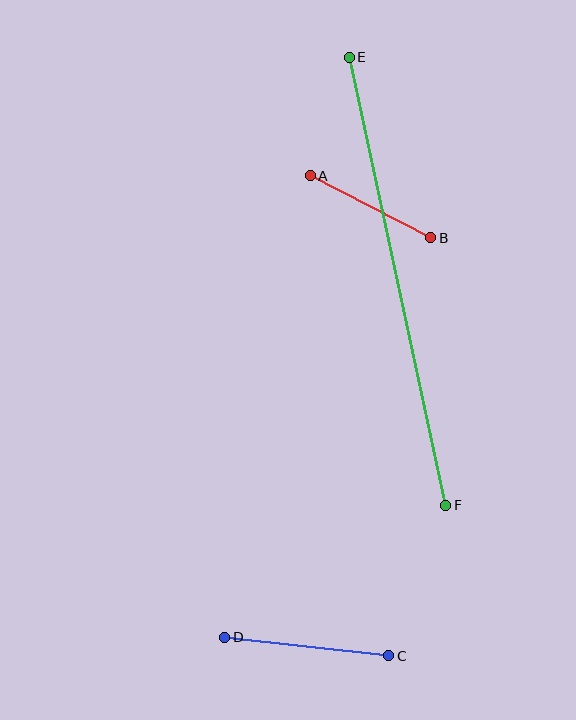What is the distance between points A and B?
The distance is approximately 135 pixels.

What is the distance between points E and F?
The distance is approximately 458 pixels.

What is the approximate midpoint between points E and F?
The midpoint is at approximately (397, 281) pixels.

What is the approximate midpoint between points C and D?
The midpoint is at approximately (307, 646) pixels.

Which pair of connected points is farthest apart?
Points E and F are farthest apart.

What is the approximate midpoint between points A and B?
The midpoint is at approximately (370, 207) pixels.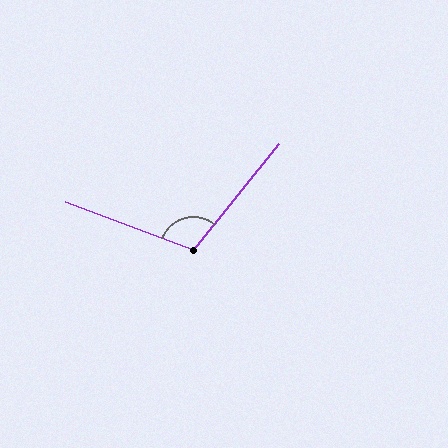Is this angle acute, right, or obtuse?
It is obtuse.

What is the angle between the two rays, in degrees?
Approximately 109 degrees.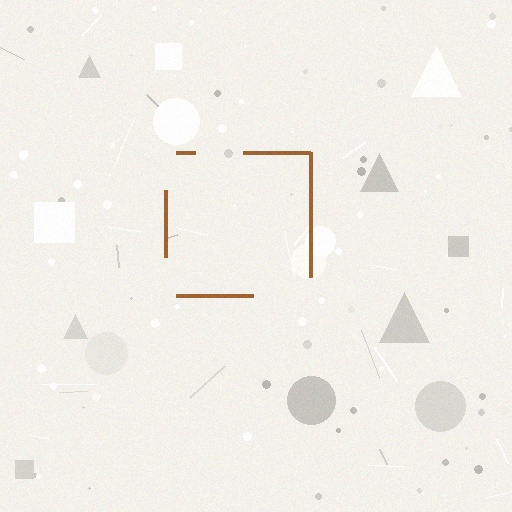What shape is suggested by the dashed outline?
The dashed outline suggests a square.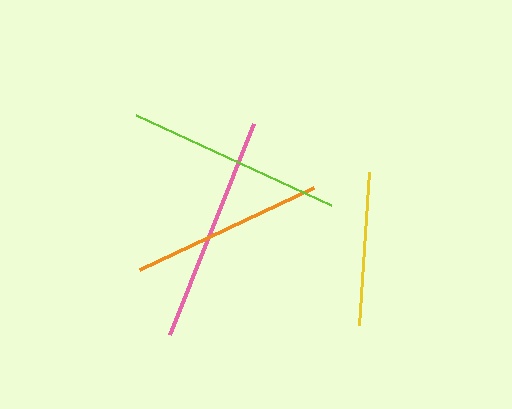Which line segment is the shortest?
The yellow line is the shortest at approximately 153 pixels.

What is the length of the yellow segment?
The yellow segment is approximately 153 pixels long.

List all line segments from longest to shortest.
From longest to shortest: pink, lime, orange, yellow.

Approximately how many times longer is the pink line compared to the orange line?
The pink line is approximately 1.2 times the length of the orange line.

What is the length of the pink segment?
The pink segment is approximately 227 pixels long.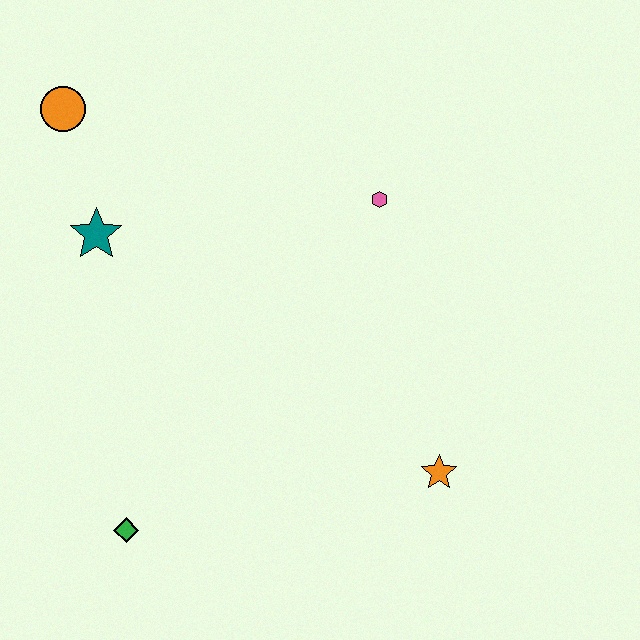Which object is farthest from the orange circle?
The orange star is farthest from the orange circle.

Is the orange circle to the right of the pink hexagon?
No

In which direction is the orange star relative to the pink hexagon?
The orange star is below the pink hexagon.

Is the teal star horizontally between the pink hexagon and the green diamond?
No